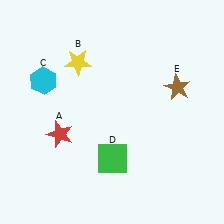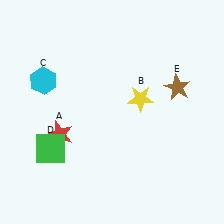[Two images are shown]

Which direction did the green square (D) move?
The green square (D) moved left.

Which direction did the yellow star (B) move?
The yellow star (B) moved right.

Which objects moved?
The objects that moved are: the yellow star (B), the green square (D).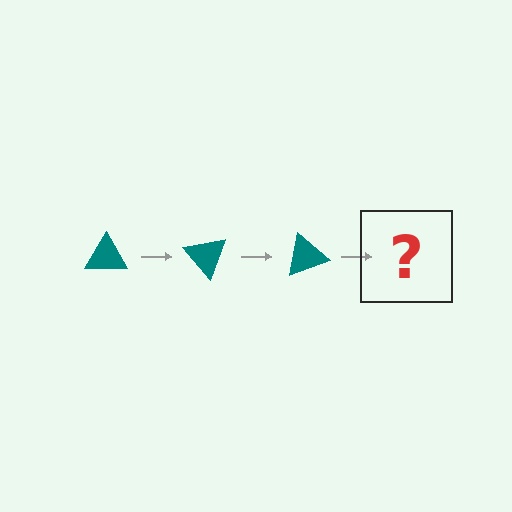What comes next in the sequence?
The next element should be a teal triangle rotated 150 degrees.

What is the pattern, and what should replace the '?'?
The pattern is that the triangle rotates 50 degrees each step. The '?' should be a teal triangle rotated 150 degrees.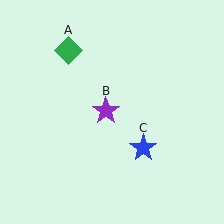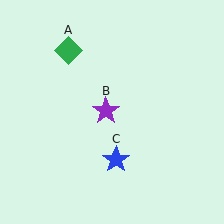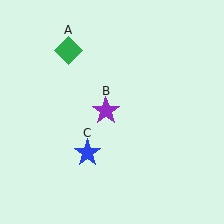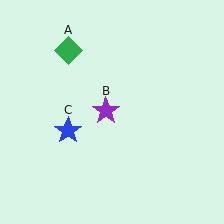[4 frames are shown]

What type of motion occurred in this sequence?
The blue star (object C) rotated clockwise around the center of the scene.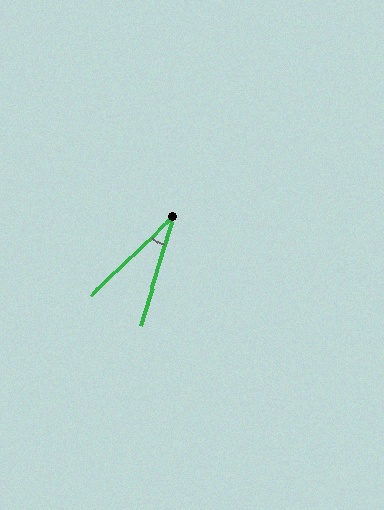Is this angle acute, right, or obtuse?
It is acute.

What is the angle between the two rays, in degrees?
Approximately 30 degrees.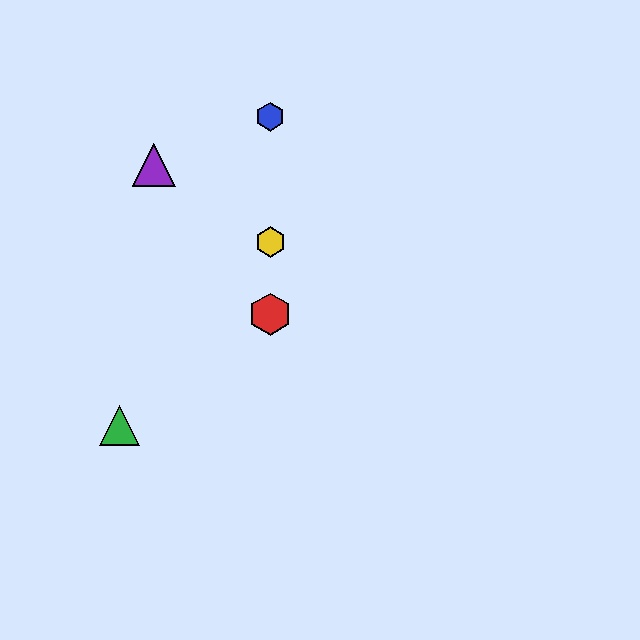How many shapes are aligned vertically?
3 shapes (the red hexagon, the blue hexagon, the yellow hexagon) are aligned vertically.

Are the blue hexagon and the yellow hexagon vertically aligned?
Yes, both are at x≈270.